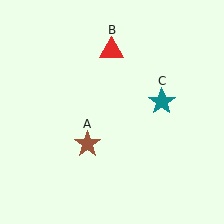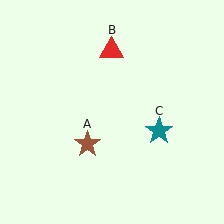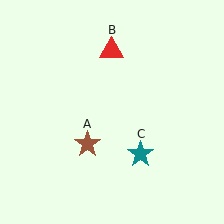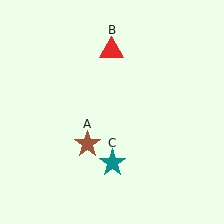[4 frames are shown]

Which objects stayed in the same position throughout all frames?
Brown star (object A) and red triangle (object B) remained stationary.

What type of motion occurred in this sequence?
The teal star (object C) rotated clockwise around the center of the scene.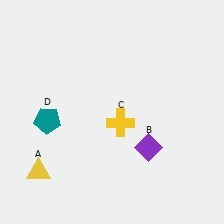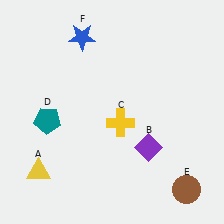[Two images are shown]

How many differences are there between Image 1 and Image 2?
There are 2 differences between the two images.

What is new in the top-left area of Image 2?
A blue star (F) was added in the top-left area of Image 2.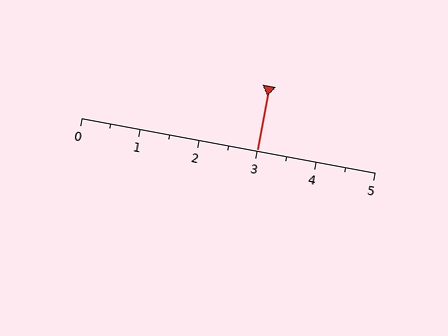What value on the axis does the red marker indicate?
The marker indicates approximately 3.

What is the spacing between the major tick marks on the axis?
The major ticks are spaced 1 apart.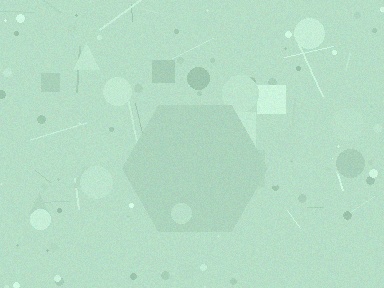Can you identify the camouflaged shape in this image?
The camouflaged shape is a hexagon.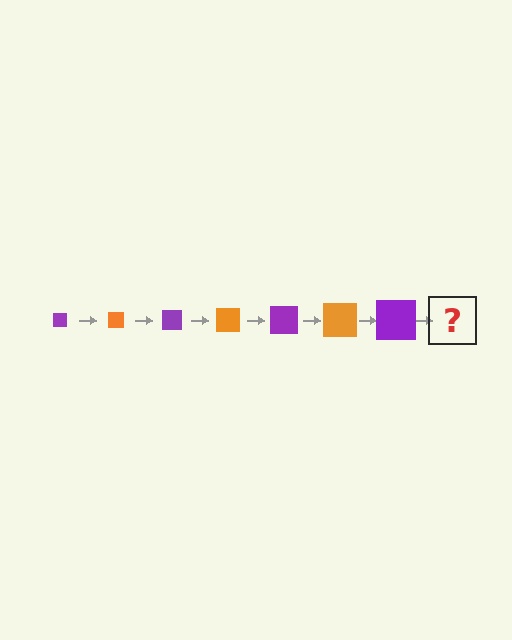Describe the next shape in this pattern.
It should be an orange square, larger than the previous one.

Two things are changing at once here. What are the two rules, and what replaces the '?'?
The two rules are that the square grows larger each step and the color cycles through purple and orange. The '?' should be an orange square, larger than the previous one.